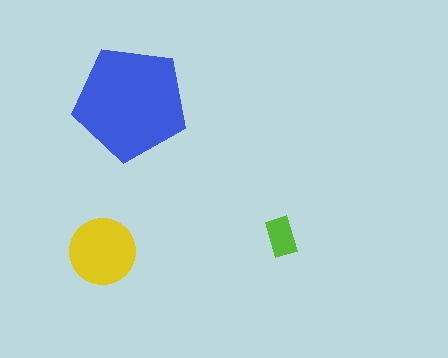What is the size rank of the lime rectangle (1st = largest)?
3rd.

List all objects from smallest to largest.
The lime rectangle, the yellow circle, the blue pentagon.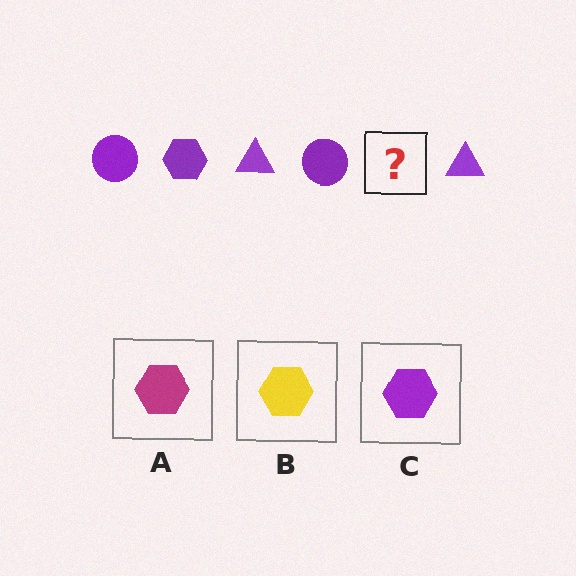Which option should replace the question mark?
Option C.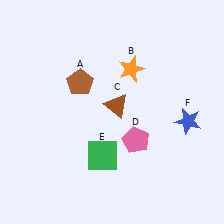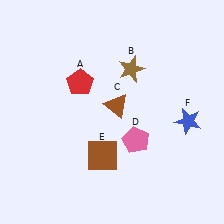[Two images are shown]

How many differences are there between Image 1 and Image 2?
There are 3 differences between the two images.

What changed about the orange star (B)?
In Image 1, B is orange. In Image 2, it changed to brown.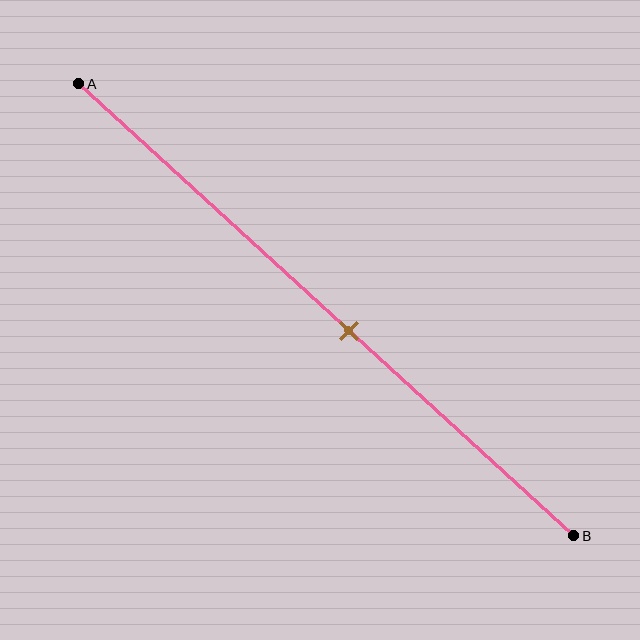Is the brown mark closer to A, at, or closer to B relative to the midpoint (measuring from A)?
The brown mark is closer to point B than the midpoint of segment AB.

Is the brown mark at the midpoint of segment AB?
No, the mark is at about 55% from A, not at the 50% midpoint.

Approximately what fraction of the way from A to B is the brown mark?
The brown mark is approximately 55% of the way from A to B.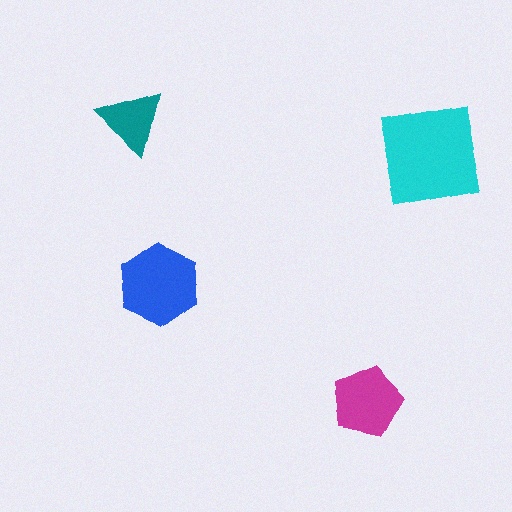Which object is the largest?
The cyan square.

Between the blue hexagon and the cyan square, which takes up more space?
The cyan square.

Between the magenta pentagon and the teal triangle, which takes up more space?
The magenta pentagon.